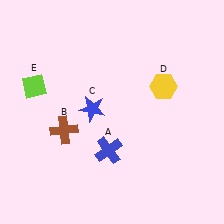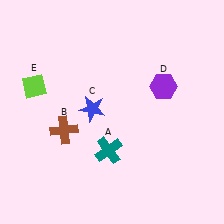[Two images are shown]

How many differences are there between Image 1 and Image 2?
There are 2 differences between the two images.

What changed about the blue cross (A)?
In Image 1, A is blue. In Image 2, it changed to teal.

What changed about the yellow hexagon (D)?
In Image 1, D is yellow. In Image 2, it changed to purple.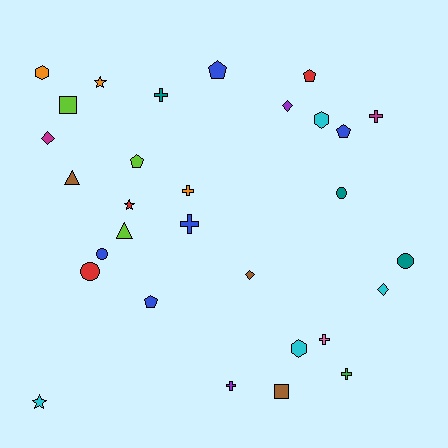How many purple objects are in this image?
There are 2 purple objects.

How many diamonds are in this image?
There are 4 diamonds.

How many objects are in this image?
There are 30 objects.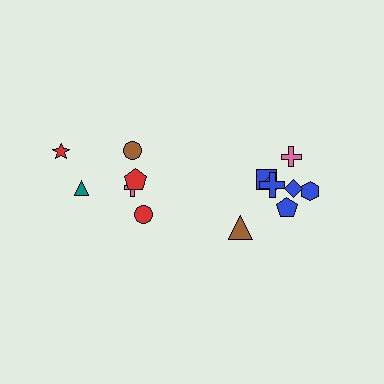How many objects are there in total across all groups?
There are 14 objects.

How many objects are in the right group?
There are 8 objects.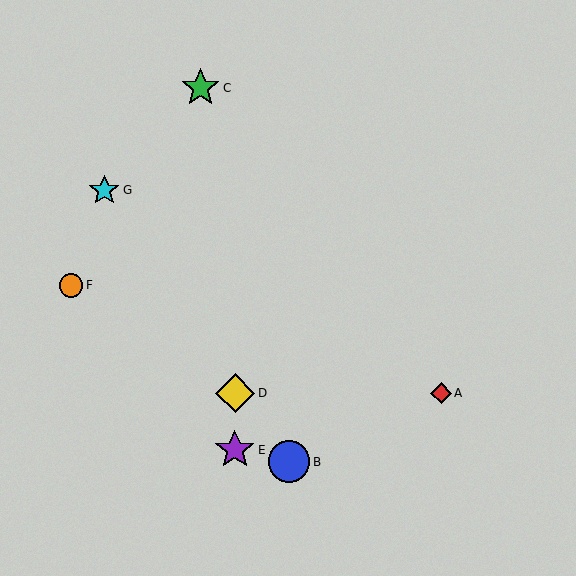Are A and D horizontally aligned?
Yes, both are at y≈393.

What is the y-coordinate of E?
Object E is at y≈450.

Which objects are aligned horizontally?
Objects A, D are aligned horizontally.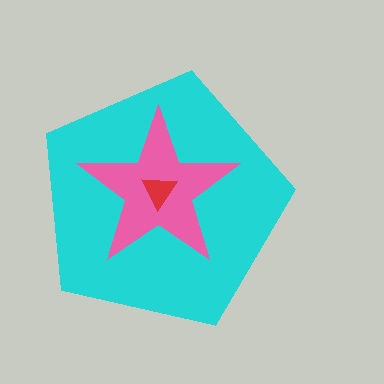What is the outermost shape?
The cyan pentagon.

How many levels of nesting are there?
3.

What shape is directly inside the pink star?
The red triangle.